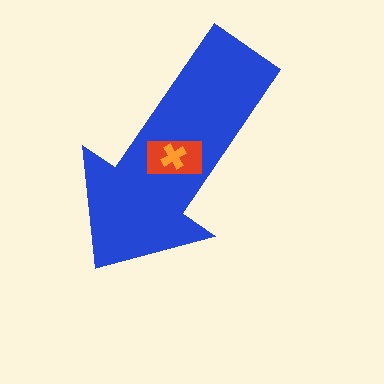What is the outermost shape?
The blue arrow.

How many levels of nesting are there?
3.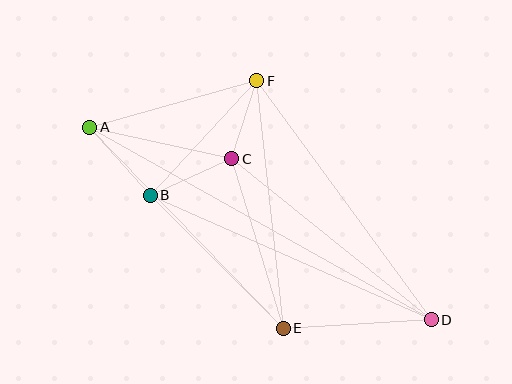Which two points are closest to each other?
Points C and F are closest to each other.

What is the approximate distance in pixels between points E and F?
The distance between E and F is approximately 249 pixels.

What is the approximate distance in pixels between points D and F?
The distance between D and F is approximately 296 pixels.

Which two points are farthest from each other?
Points A and D are farthest from each other.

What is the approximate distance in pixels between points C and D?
The distance between C and D is approximately 256 pixels.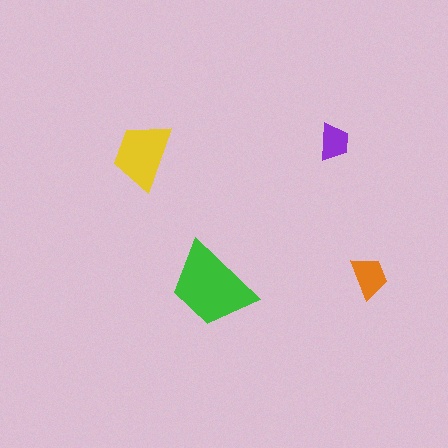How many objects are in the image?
There are 4 objects in the image.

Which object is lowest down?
The green trapezoid is bottommost.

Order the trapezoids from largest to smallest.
the green one, the yellow one, the orange one, the purple one.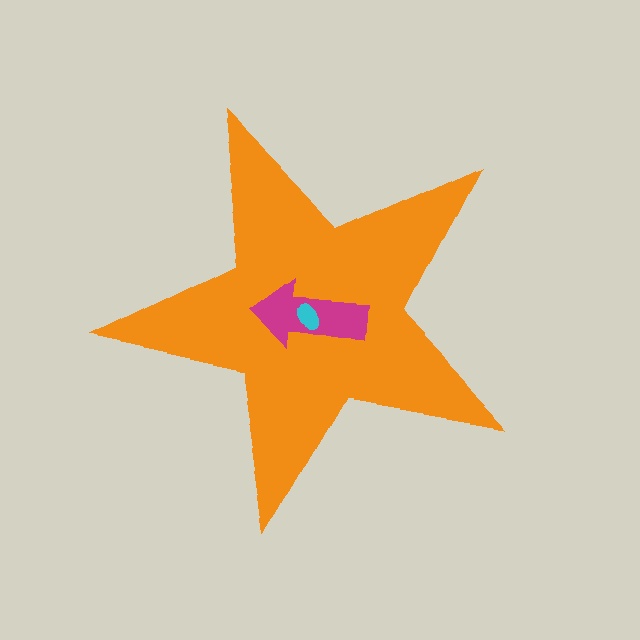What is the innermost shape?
The cyan ellipse.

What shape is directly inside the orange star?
The magenta arrow.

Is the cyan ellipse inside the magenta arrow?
Yes.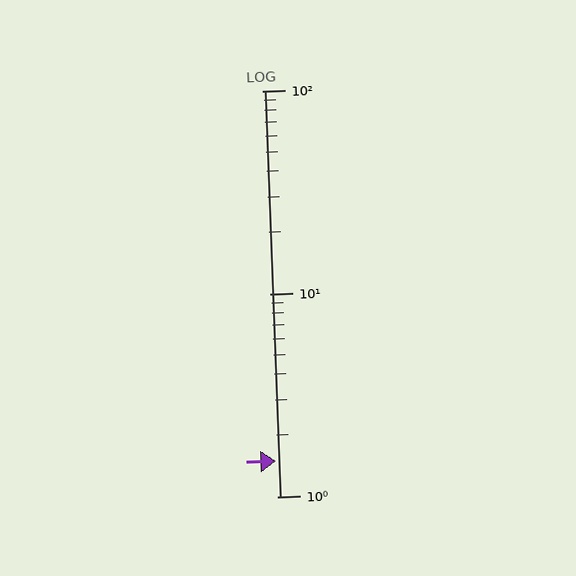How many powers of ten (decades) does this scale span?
The scale spans 2 decades, from 1 to 100.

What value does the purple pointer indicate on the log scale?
The pointer indicates approximately 1.5.